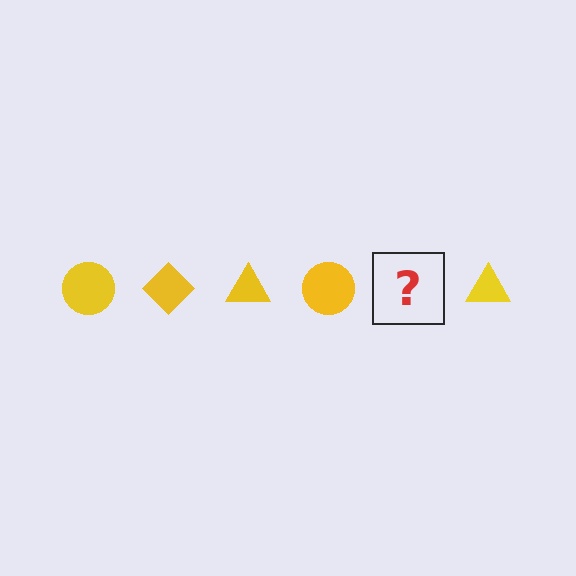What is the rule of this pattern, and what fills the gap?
The rule is that the pattern cycles through circle, diamond, triangle shapes in yellow. The gap should be filled with a yellow diamond.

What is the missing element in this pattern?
The missing element is a yellow diamond.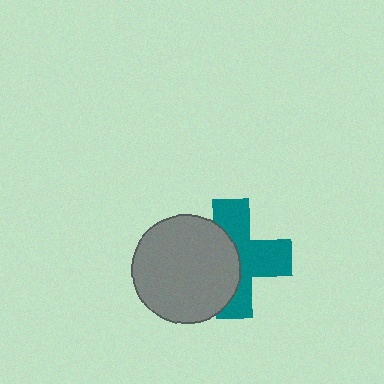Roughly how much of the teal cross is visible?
About half of it is visible (roughly 55%).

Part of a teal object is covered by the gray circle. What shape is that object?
It is a cross.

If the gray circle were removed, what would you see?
You would see the complete teal cross.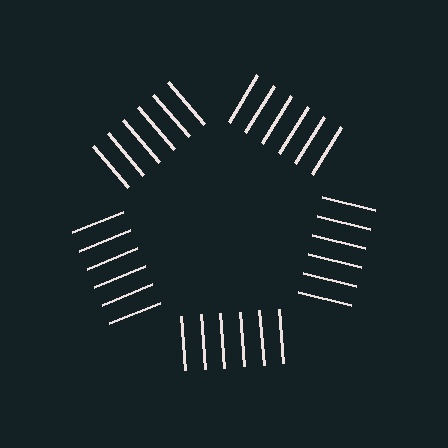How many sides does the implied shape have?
5 sides — the line-ends trace a pentagon.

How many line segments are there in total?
30 — 6 along each of the 5 edges.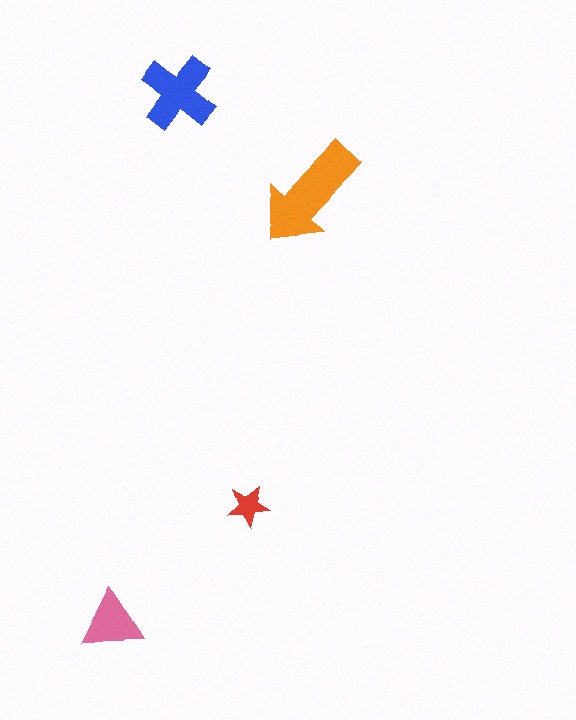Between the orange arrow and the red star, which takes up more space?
The orange arrow.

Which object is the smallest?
The red star.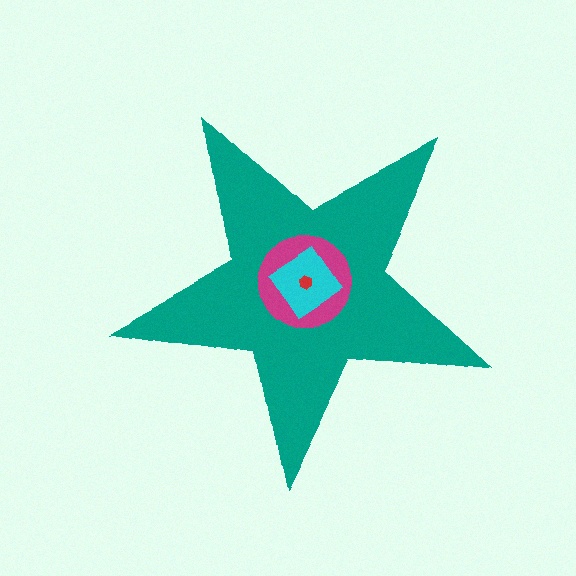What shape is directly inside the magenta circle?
The cyan diamond.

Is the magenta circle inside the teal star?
Yes.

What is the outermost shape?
The teal star.